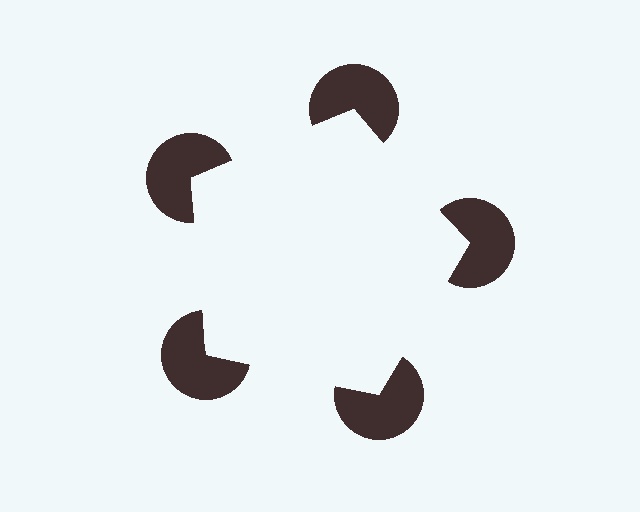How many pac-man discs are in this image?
There are 5 — one at each vertex of the illusory pentagon.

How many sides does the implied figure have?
5 sides.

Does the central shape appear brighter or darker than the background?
It typically appears slightly brighter than the background, even though no actual brightness change is drawn.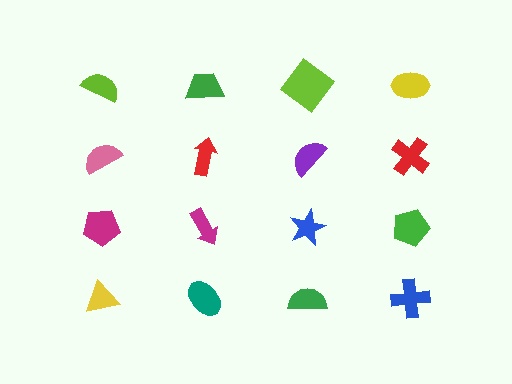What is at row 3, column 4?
A green pentagon.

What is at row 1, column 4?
A yellow ellipse.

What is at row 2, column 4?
A red cross.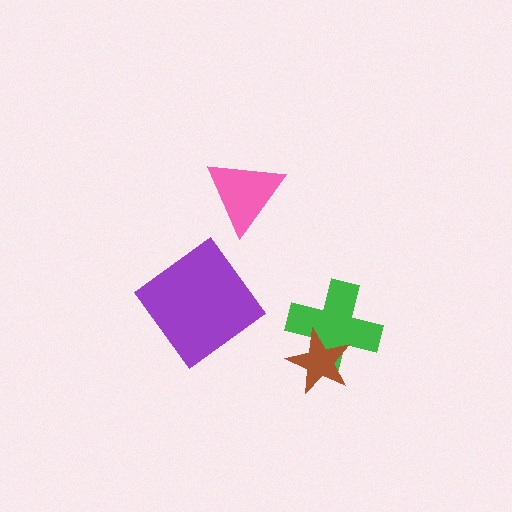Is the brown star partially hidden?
No, no other shape covers it.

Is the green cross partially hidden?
Yes, it is partially covered by another shape.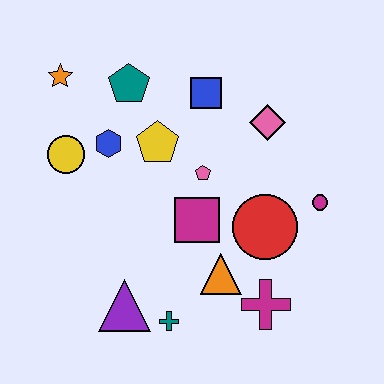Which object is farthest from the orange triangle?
The orange star is farthest from the orange triangle.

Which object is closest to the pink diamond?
The blue square is closest to the pink diamond.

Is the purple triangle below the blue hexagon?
Yes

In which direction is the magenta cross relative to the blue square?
The magenta cross is below the blue square.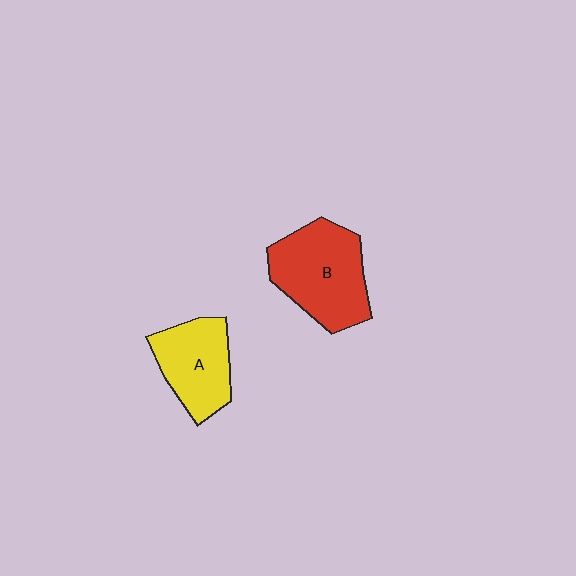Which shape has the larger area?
Shape B (red).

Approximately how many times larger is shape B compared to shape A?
Approximately 1.3 times.